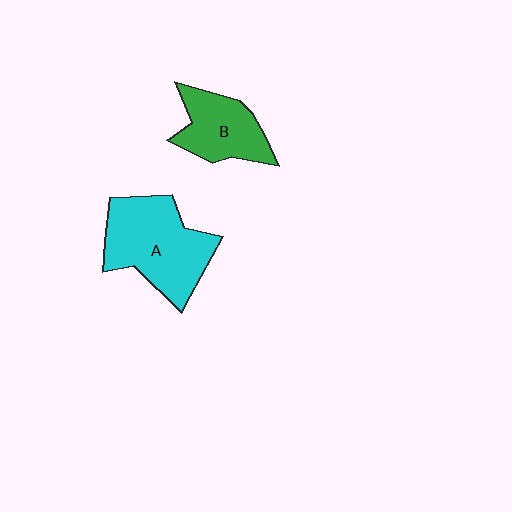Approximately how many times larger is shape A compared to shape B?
Approximately 1.6 times.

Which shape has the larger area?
Shape A (cyan).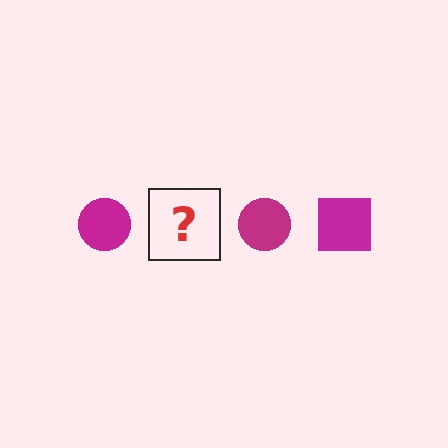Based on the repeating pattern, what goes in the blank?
The blank should be a magenta square.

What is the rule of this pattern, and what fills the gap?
The rule is that the pattern cycles through circle, square shapes in magenta. The gap should be filled with a magenta square.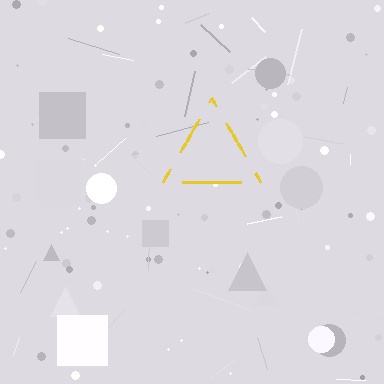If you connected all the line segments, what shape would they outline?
They would outline a triangle.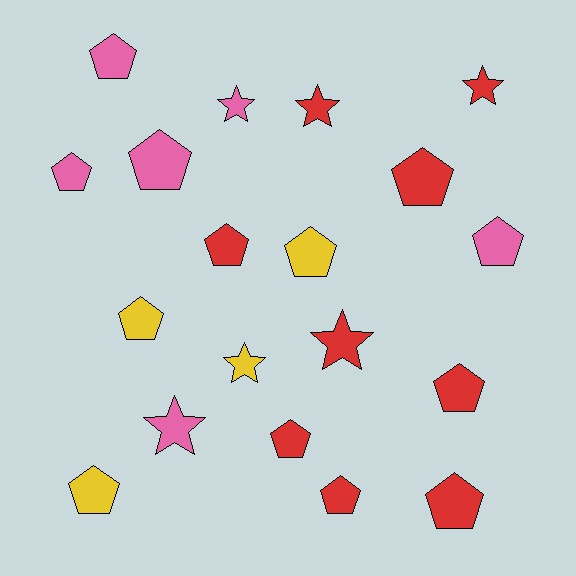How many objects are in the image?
There are 19 objects.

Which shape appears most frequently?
Pentagon, with 13 objects.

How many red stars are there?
There are 3 red stars.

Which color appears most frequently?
Red, with 9 objects.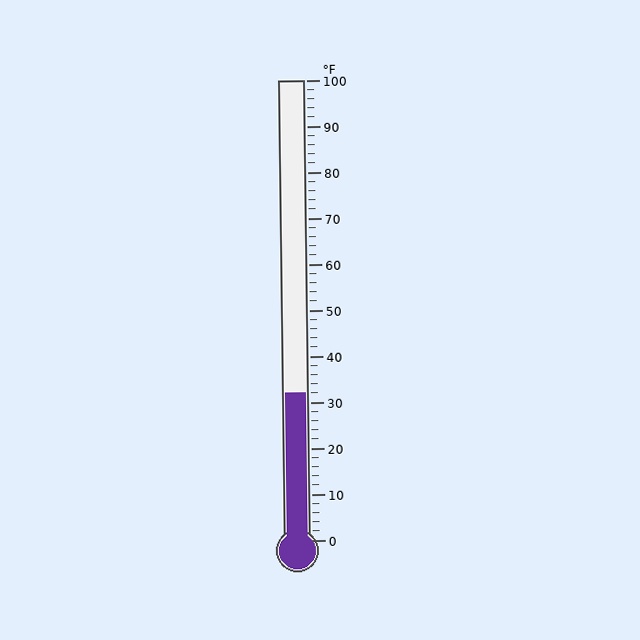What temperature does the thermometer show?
The thermometer shows approximately 32°F.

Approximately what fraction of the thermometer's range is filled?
The thermometer is filled to approximately 30% of its range.